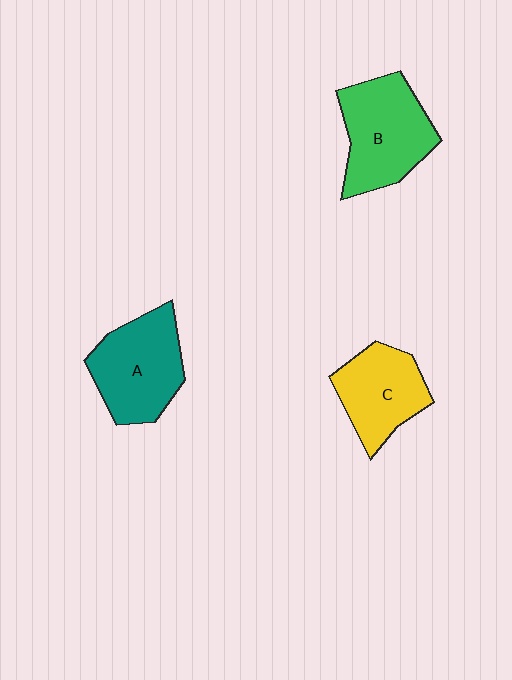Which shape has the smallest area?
Shape C (yellow).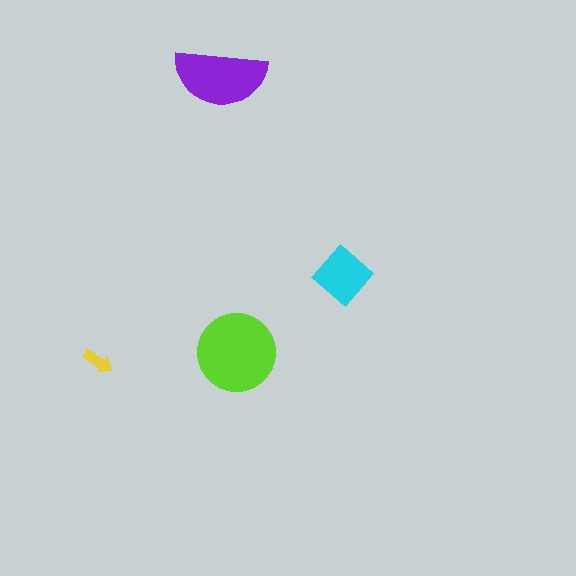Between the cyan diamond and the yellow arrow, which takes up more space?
The cyan diamond.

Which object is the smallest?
The yellow arrow.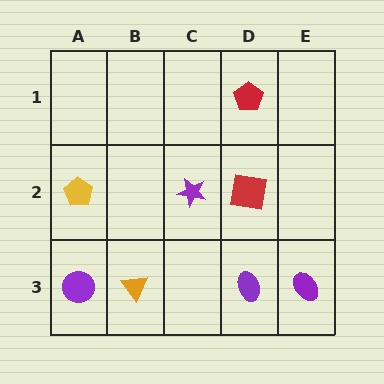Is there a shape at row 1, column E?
No, that cell is empty.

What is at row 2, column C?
A purple star.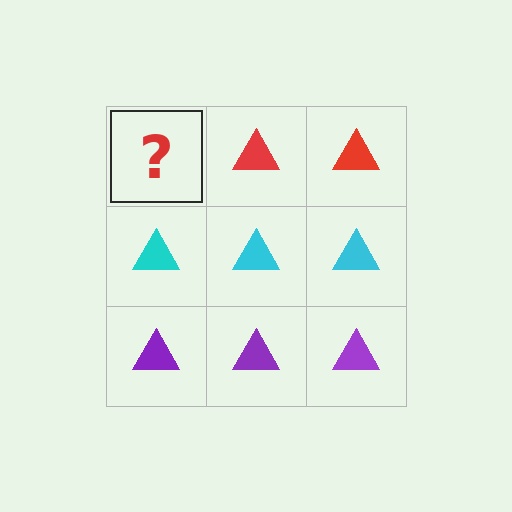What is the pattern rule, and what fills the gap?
The rule is that each row has a consistent color. The gap should be filled with a red triangle.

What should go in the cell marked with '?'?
The missing cell should contain a red triangle.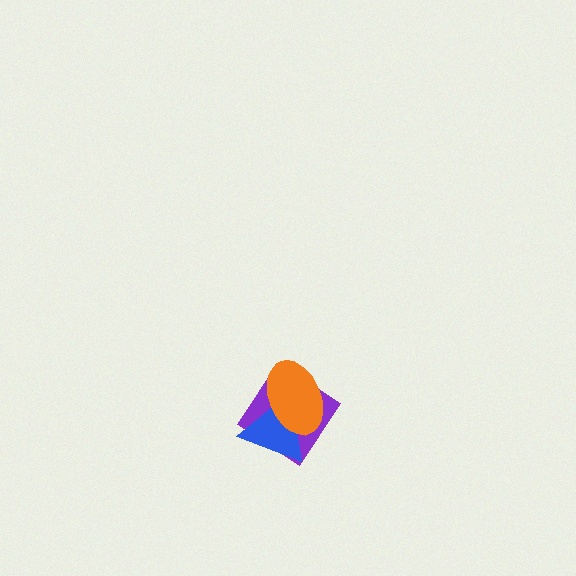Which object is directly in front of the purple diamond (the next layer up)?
The blue triangle is directly in front of the purple diamond.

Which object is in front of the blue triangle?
The orange ellipse is in front of the blue triangle.